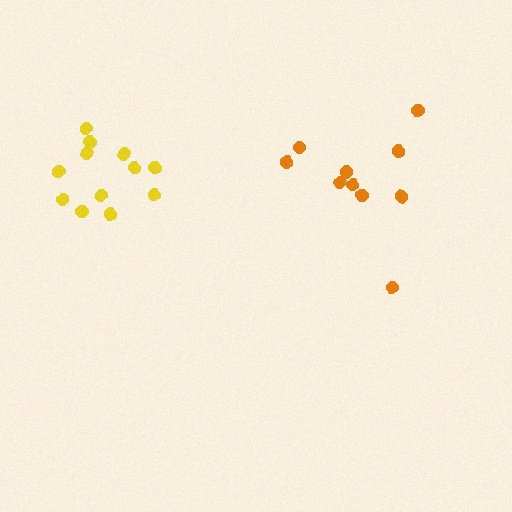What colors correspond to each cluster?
The clusters are colored: orange, yellow.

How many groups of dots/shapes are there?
There are 2 groups.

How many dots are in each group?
Group 1: 10 dots, Group 2: 12 dots (22 total).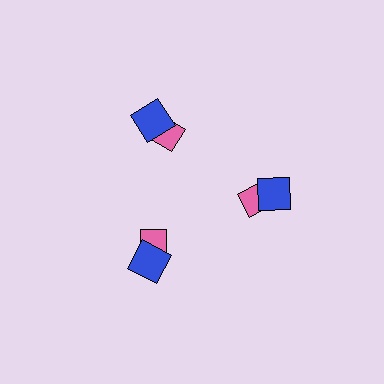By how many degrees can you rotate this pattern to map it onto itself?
The pattern maps onto itself every 120 degrees of rotation.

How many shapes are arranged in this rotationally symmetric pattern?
There are 6 shapes, arranged in 3 groups of 2.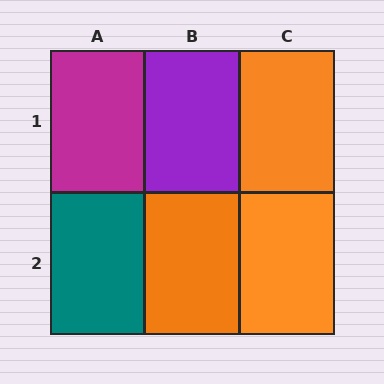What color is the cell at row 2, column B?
Orange.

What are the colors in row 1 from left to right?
Magenta, purple, orange.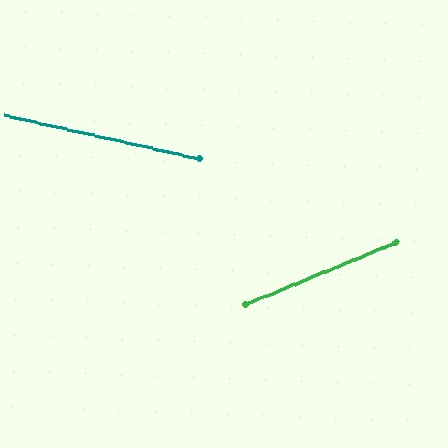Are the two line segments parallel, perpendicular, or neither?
Neither parallel nor perpendicular — they differ by about 35°.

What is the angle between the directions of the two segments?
Approximately 35 degrees.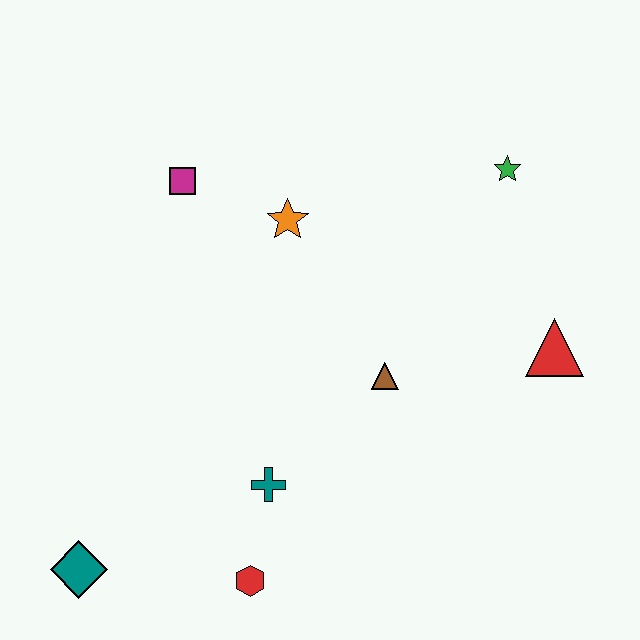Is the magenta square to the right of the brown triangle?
No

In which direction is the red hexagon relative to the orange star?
The red hexagon is below the orange star.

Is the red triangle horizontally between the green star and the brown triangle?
No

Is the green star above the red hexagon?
Yes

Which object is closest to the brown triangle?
The teal cross is closest to the brown triangle.